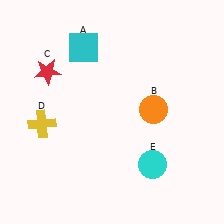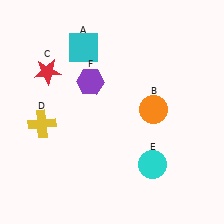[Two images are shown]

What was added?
A purple hexagon (F) was added in Image 2.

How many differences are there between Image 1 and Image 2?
There is 1 difference between the two images.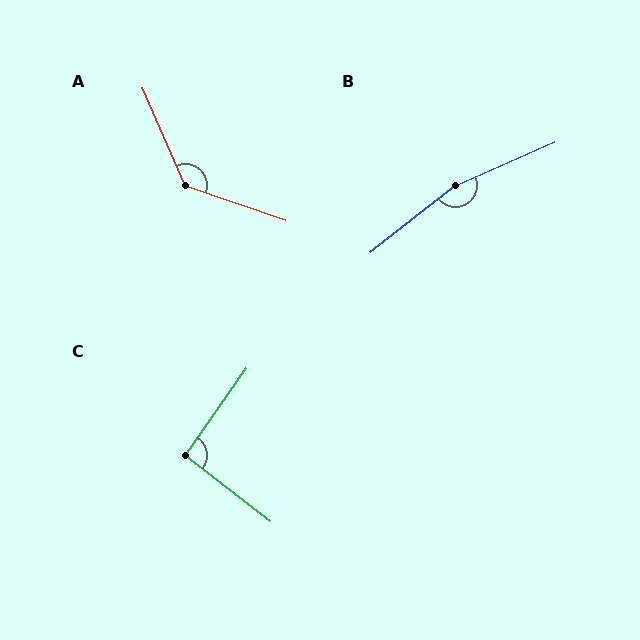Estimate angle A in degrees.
Approximately 132 degrees.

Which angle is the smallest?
C, at approximately 93 degrees.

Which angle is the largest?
B, at approximately 166 degrees.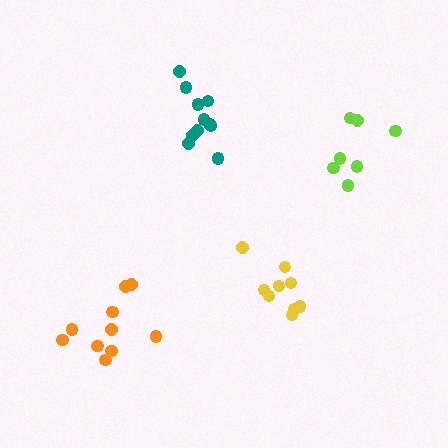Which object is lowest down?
The orange cluster is bottommost.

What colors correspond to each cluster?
The clusters are colored: orange, lime, teal, yellow.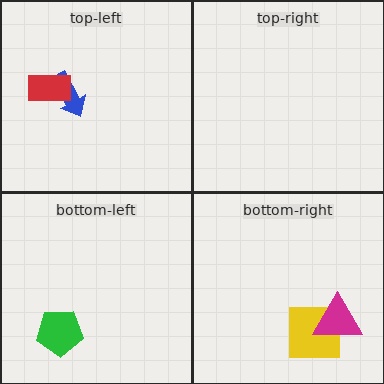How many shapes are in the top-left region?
2.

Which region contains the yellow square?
The bottom-right region.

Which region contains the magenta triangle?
The bottom-right region.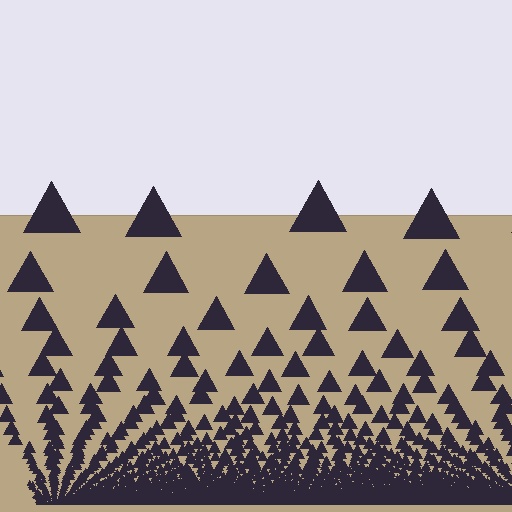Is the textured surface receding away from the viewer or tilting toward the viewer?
The surface appears to tilt toward the viewer. Texture elements get larger and sparser toward the top.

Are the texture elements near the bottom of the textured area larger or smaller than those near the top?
Smaller. The gradient is inverted — elements near the bottom are smaller and denser.